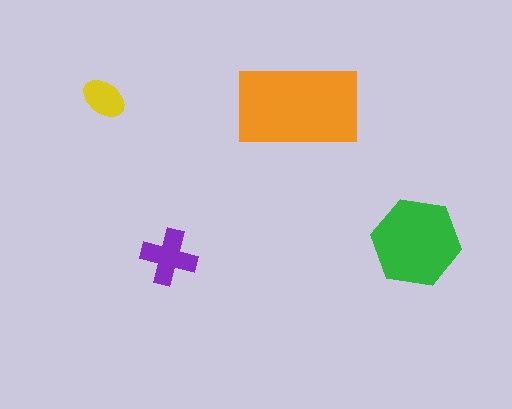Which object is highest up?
The yellow ellipse is topmost.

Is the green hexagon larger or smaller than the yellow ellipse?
Larger.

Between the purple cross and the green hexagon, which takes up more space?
The green hexagon.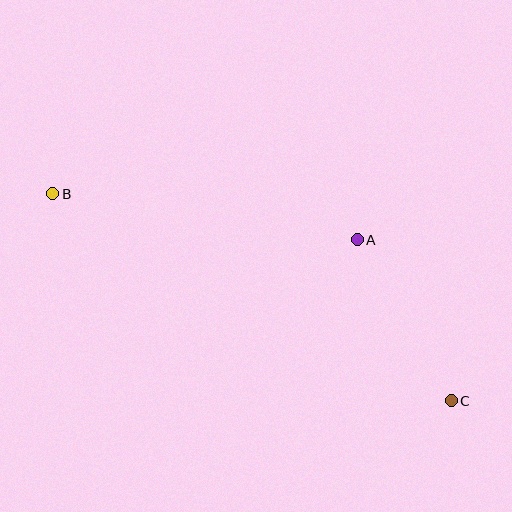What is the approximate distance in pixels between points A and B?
The distance between A and B is approximately 308 pixels.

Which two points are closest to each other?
Points A and C are closest to each other.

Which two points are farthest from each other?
Points B and C are farthest from each other.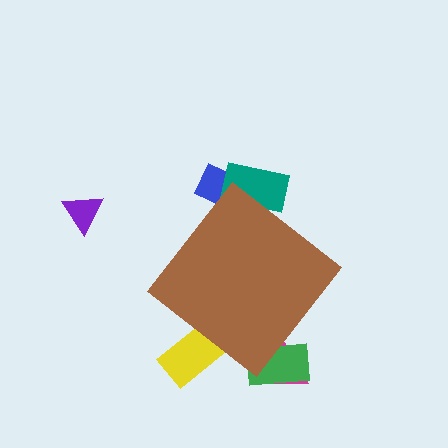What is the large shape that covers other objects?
A brown diamond.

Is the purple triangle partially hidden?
No, the purple triangle is fully visible.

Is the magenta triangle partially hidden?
Yes, the magenta triangle is partially hidden behind the brown diamond.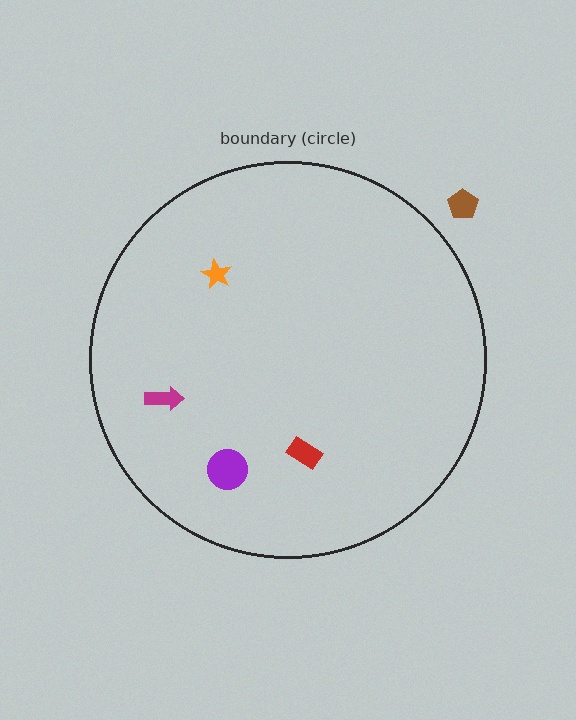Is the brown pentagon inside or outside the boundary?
Outside.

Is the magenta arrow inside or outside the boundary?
Inside.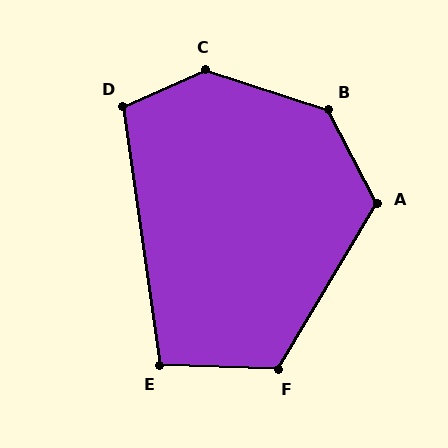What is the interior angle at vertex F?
Approximately 119 degrees (obtuse).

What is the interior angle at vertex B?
Approximately 135 degrees (obtuse).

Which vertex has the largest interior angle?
C, at approximately 138 degrees.